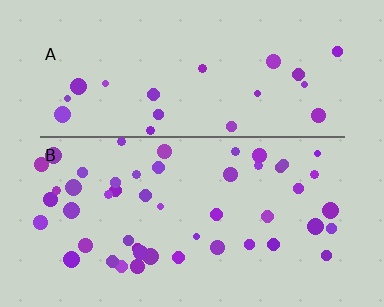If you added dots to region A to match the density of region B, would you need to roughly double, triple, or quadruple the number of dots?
Approximately double.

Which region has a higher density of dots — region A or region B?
B (the bottom).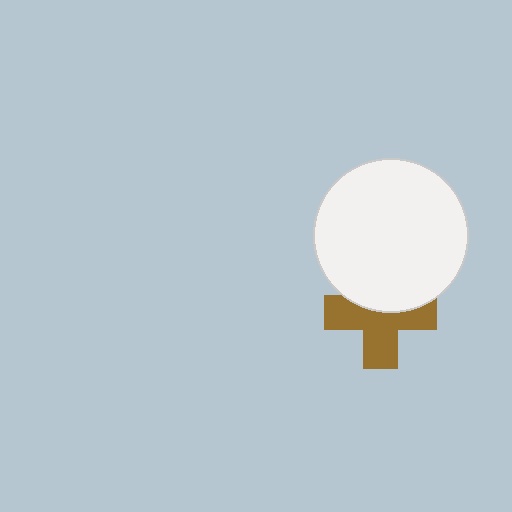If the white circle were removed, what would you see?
You would see the complete brown cross.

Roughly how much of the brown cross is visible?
About half of it is visible (roughly 62%).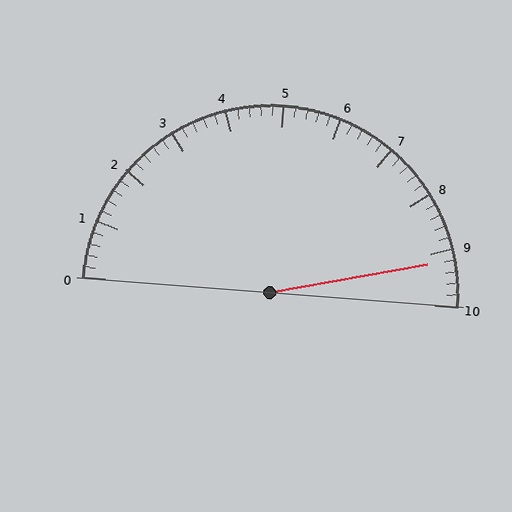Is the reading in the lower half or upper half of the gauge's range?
The reading is in the upper half of the range (0 to 10).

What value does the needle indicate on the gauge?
The needle indicates approximately 9.2.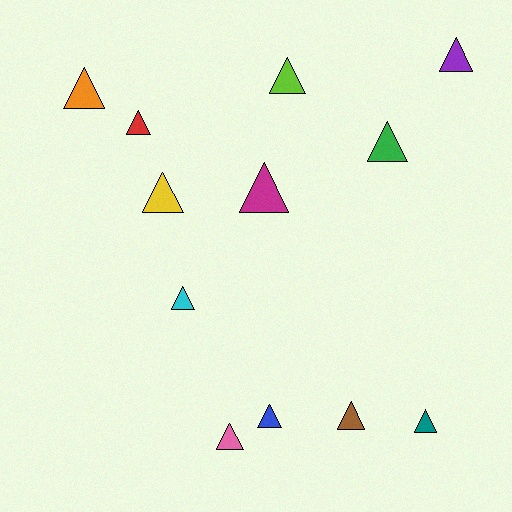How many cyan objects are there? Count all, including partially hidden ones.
There is 1 cyan object.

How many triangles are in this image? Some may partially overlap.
There are 12 triangles.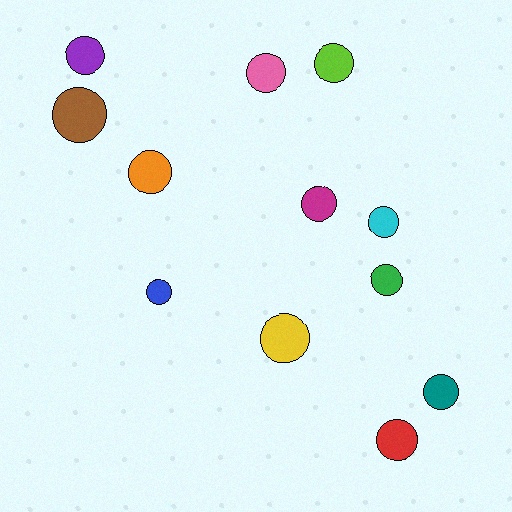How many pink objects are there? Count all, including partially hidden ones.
There is 1 pink object.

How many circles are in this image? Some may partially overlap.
There are 12 circles.